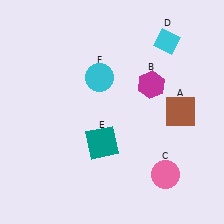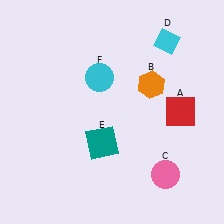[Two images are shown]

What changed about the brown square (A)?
In Image 1, A is brown. In Image 2, it changed to red.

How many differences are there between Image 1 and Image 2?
There are 2 differences between the two images.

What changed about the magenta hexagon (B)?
In Image 1, B is magenta. In Image 2, it changed to orange.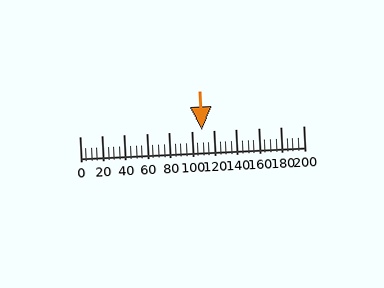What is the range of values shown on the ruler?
The ruler shows values from 0 to 200.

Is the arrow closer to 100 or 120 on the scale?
The arrow is closer to 100.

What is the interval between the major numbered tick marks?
The major tick marks are spaced 20 units apart.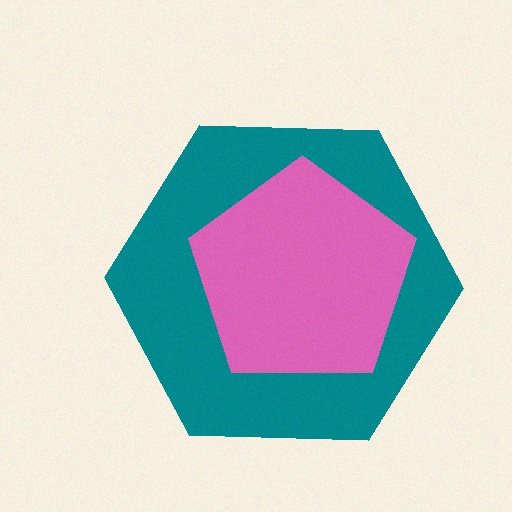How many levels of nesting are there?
2.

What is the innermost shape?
The pink pentagon.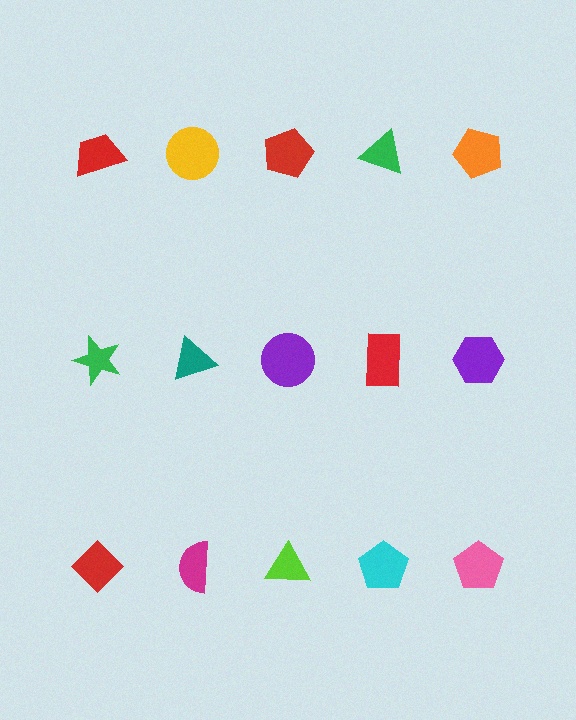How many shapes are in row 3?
5 shapes.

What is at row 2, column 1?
A green star.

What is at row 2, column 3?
A purple circle.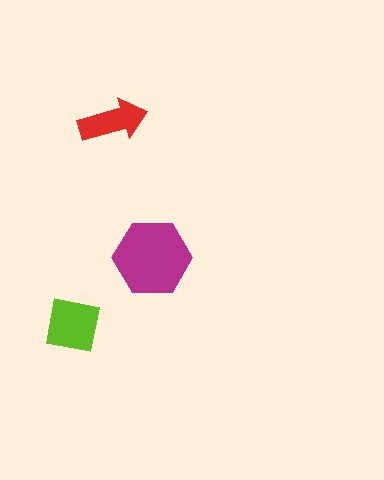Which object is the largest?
The magenta hexagon.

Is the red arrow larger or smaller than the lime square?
Smaller.